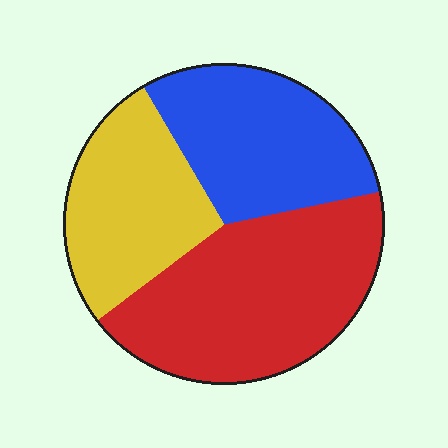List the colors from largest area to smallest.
From largest to smallest: red, blue, yellow.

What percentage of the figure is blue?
Blue takes up about one third (1/3) of the figure.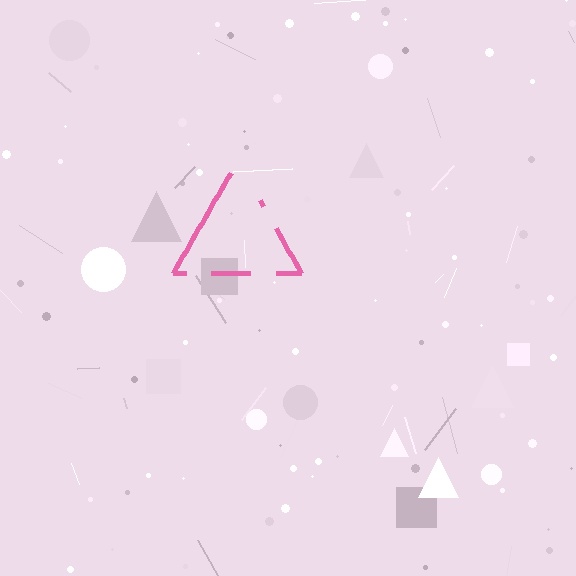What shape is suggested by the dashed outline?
The dashed outline suggests a triangle.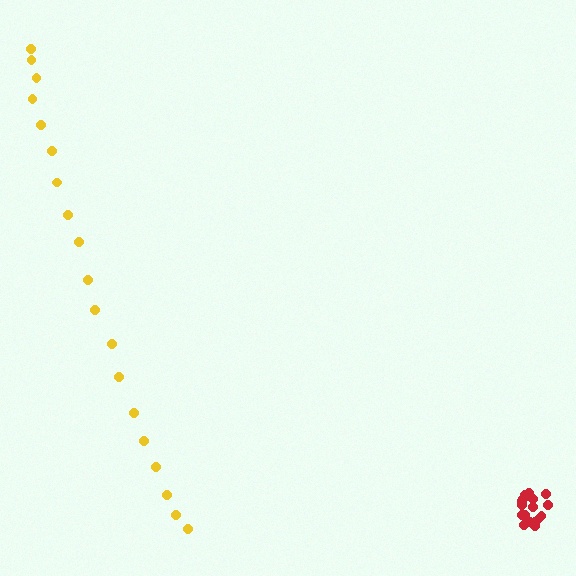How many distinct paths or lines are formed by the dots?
There are 2 distinct paths.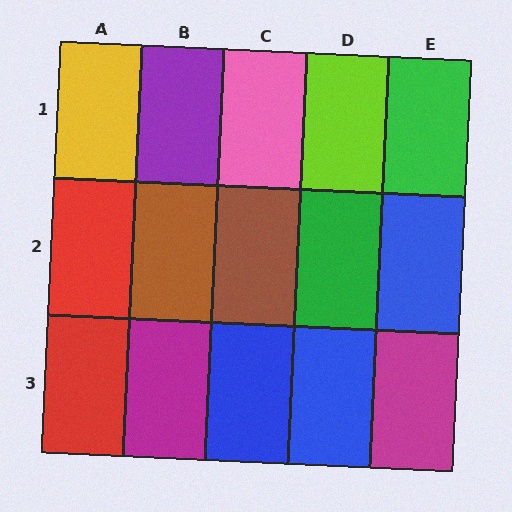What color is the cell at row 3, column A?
Red.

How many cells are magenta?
2 cells are magenta.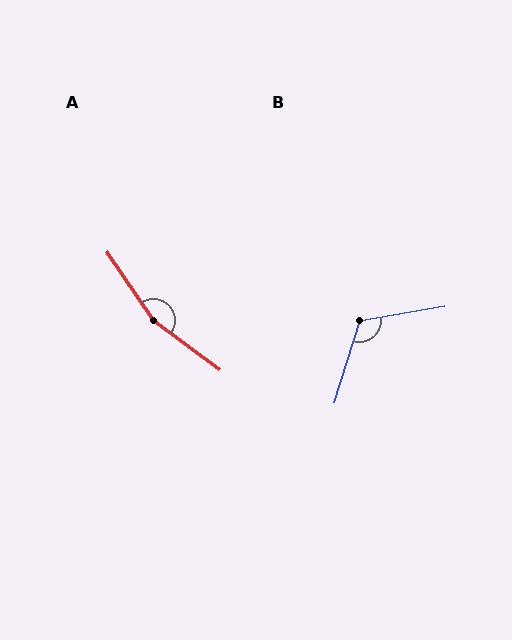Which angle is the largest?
A, at approximately 161 degrees.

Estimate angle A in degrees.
Approximately 161 degrees.